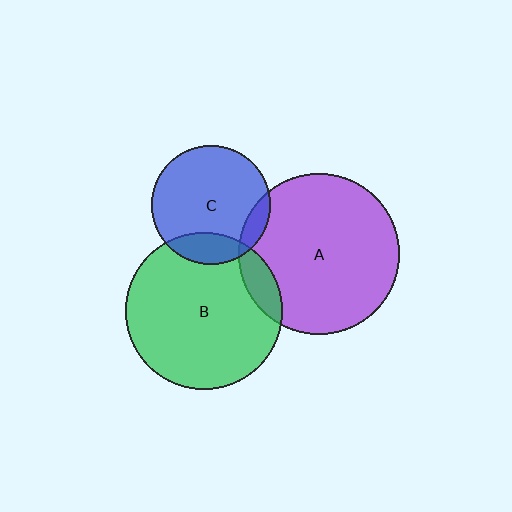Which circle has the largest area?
Circle A (purple).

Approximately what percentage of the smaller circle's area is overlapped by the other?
Approximately 10%.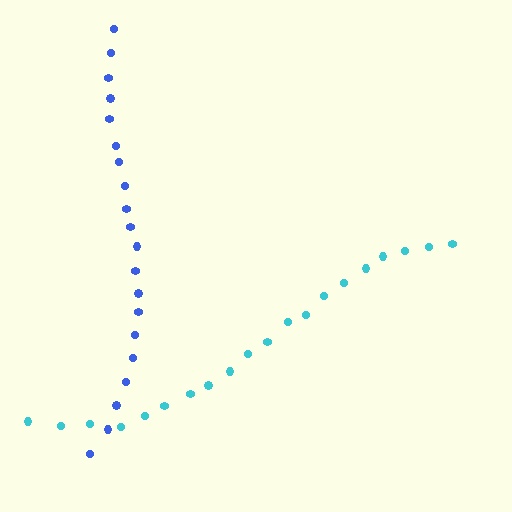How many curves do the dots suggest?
There are 2 distinct paths.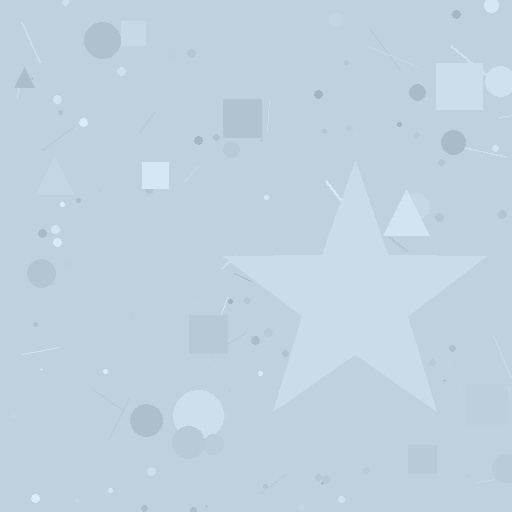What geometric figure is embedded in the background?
A star is embedded in the background.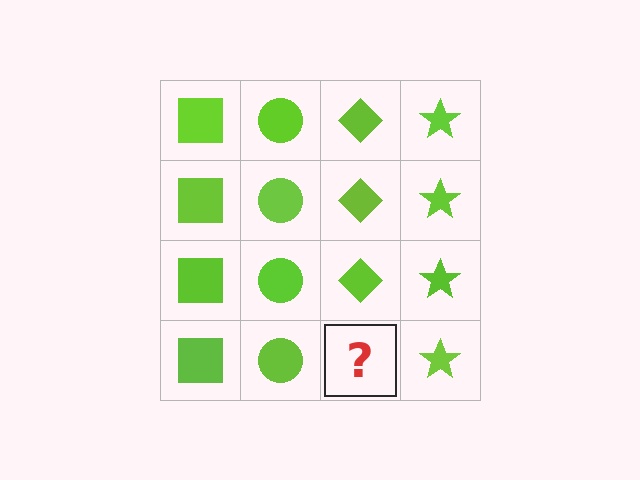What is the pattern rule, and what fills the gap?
The rule is that each column has a consistent shape. The gap should be filled with a lime diamond.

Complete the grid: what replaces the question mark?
The question mark should be replaced with a lime diamond.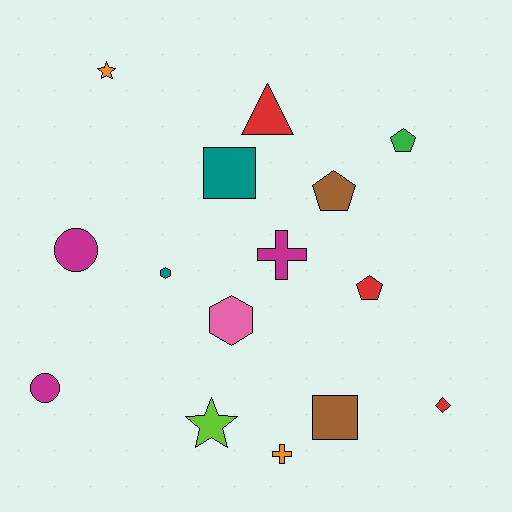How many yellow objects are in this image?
There are no yellow objects.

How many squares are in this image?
There are 2 squares.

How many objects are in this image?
There are 15 objects.